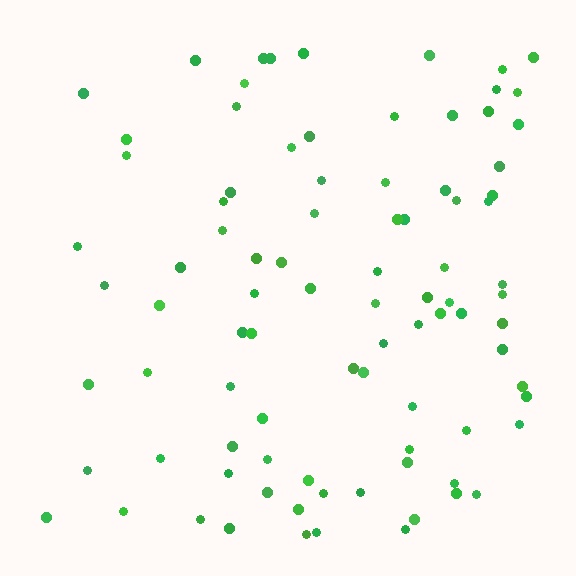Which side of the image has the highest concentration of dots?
The right.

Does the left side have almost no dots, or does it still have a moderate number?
Still a moderate number, just noticeably fewer than the right.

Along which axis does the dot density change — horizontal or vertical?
Horizontal.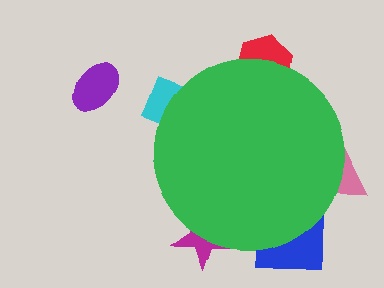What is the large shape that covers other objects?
A green circle.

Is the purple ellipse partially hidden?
No, the purple ellipse is fully visible.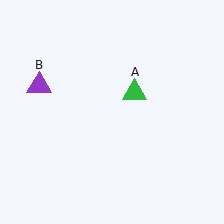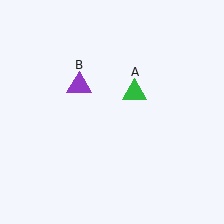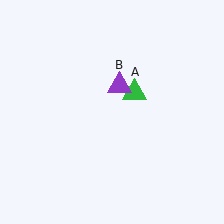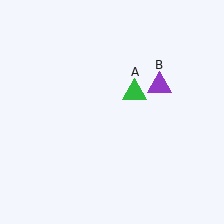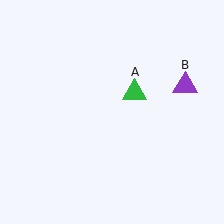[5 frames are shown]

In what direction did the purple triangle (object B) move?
The purple triangle (object B) moved right.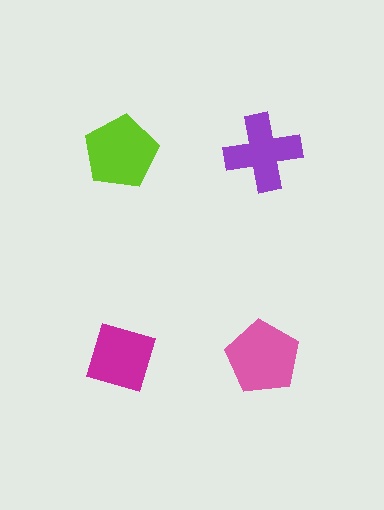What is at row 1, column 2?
A purple cross.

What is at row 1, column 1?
A lime pentagon.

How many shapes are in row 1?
2 shapes.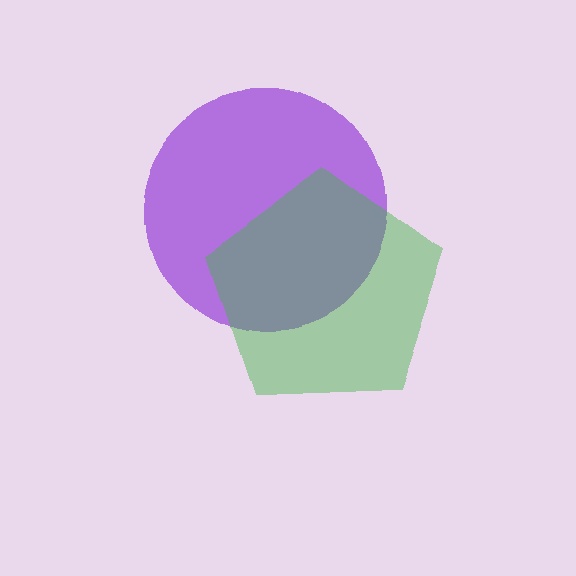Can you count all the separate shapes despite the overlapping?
Yes, there are 2 separate shapes.